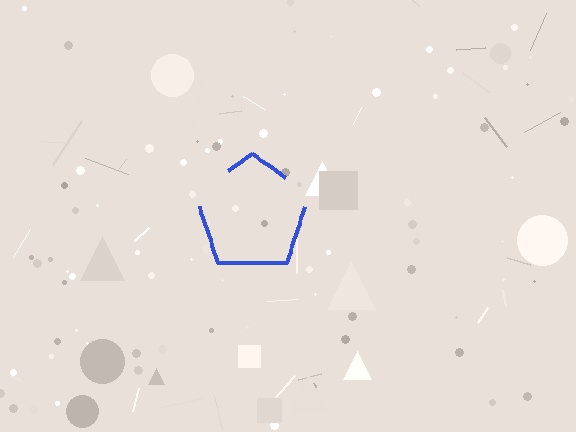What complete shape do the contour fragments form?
The contour fragments form a pentagon.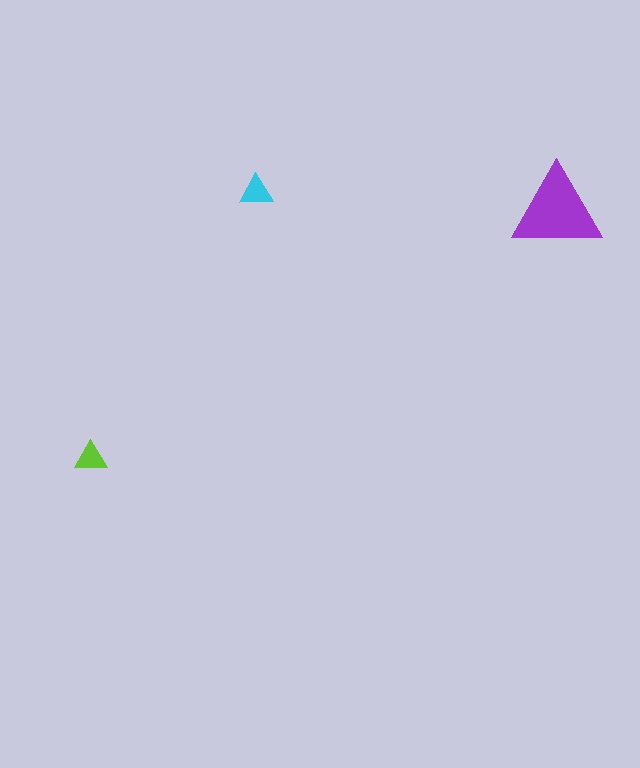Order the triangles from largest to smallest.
the purple one, the cyan one, the lime one.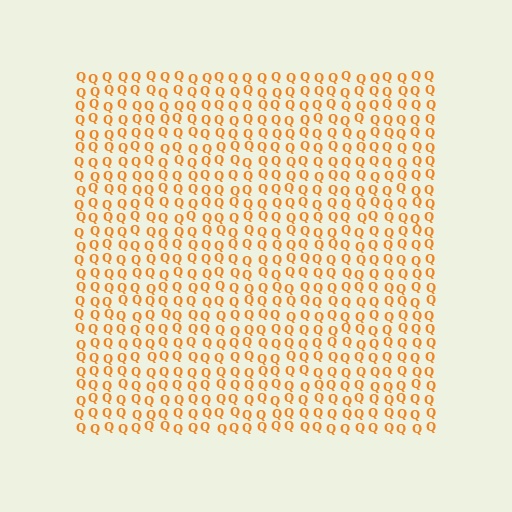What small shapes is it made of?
It is made of small letter Q's.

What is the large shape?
The large shape is a square.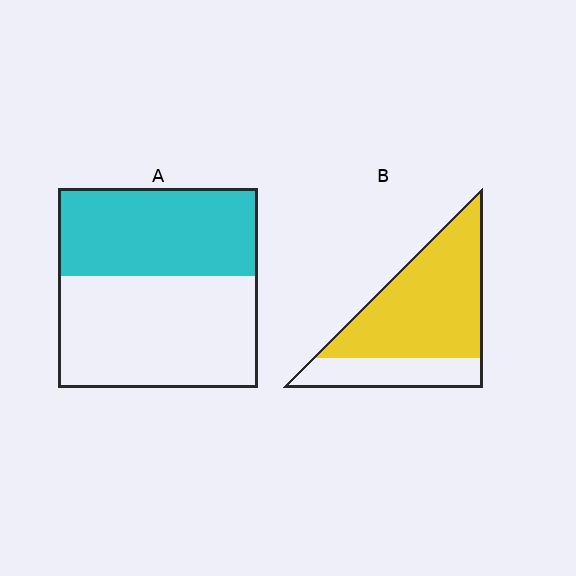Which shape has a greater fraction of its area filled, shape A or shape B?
Shape B.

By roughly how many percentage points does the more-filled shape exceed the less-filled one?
By roughly 30 percentage points (B over A).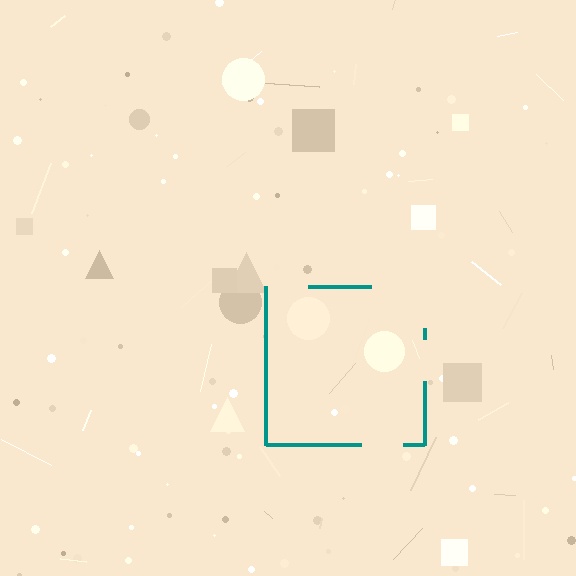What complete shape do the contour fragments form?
The contour fragments form a square.